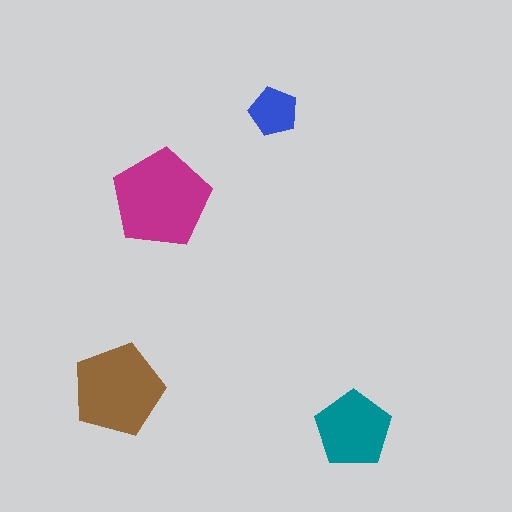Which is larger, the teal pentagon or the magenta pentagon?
The magenta one.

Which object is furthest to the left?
The brown pentagon is leftmost.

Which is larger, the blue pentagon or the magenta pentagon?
The magenta one.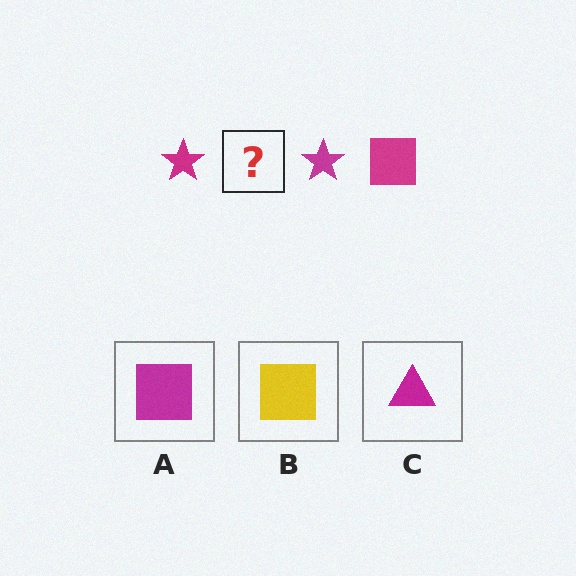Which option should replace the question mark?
Option A.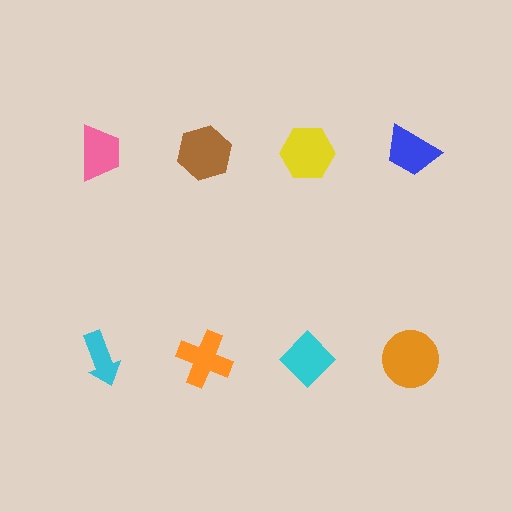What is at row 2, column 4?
An orange circle.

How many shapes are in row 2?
4 shapes.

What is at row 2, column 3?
A cyan diamond.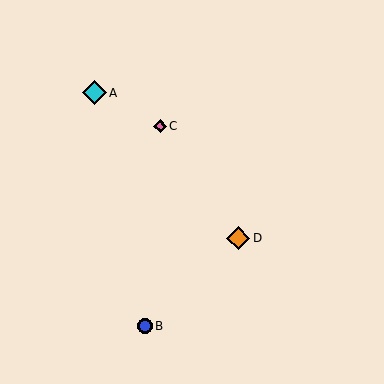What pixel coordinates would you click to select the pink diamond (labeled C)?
Click at (160, 126) to select the pink diamond C.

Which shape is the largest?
The cyan diamond (labeled A) is the largest.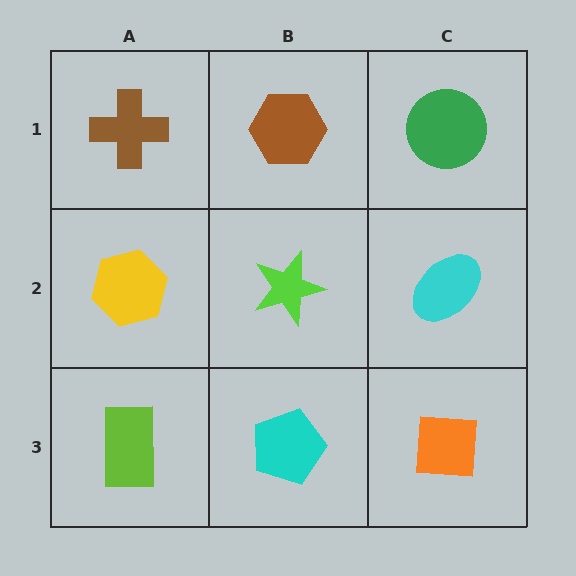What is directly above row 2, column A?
A brown cross.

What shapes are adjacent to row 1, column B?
A lime star (row 2, column B), a brown cross (row 1, column A), a green circle (row 1, column C).